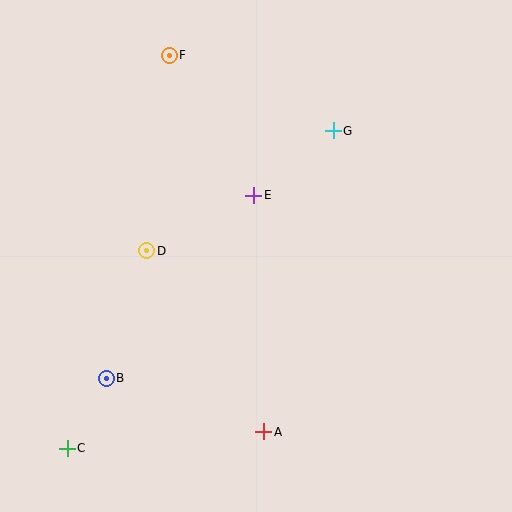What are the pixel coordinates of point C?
Point C is at (67, 448).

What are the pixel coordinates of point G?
Point G is at (333, 131).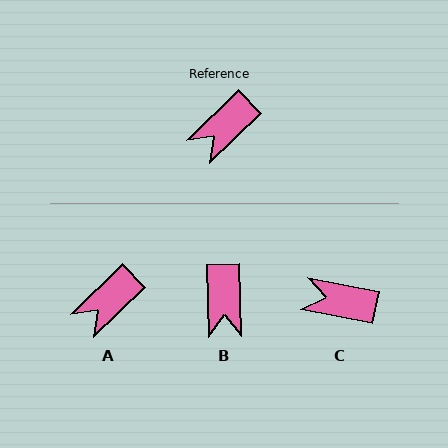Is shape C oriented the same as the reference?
No, it is off by about 55 degrees.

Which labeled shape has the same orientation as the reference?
A.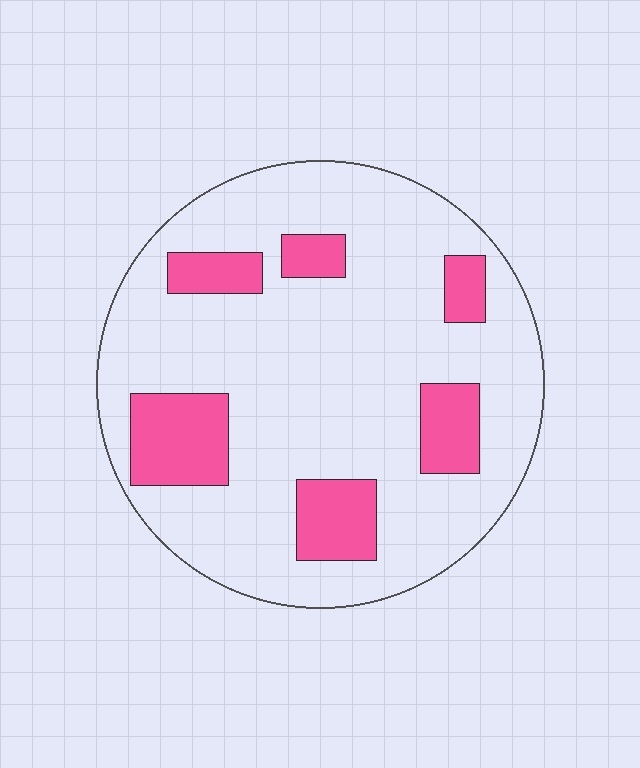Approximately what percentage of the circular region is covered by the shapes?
Approximately 20%.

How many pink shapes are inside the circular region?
6.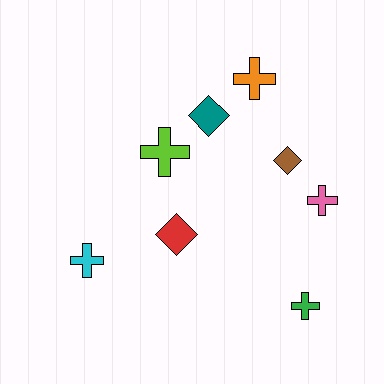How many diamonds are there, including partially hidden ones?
There are 3 diamonds.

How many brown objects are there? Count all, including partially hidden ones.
There is 1 brown object.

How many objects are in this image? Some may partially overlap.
There are 8 objects.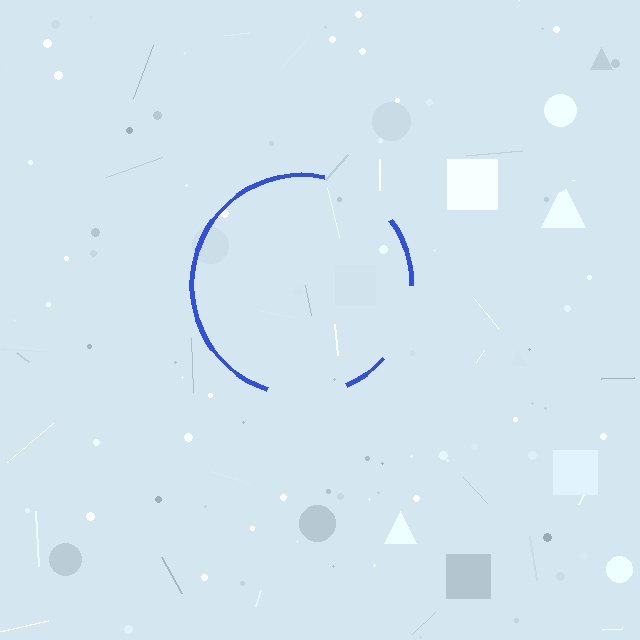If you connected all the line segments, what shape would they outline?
They would outline a circle.